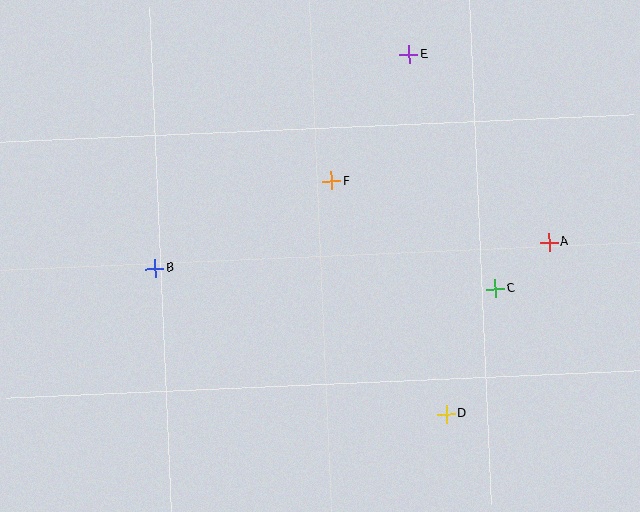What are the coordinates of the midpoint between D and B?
The midpoint between D and B is at (301, 341).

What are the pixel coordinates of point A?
Point A is at (549, 242).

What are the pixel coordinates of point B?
Point B is at (155, 268).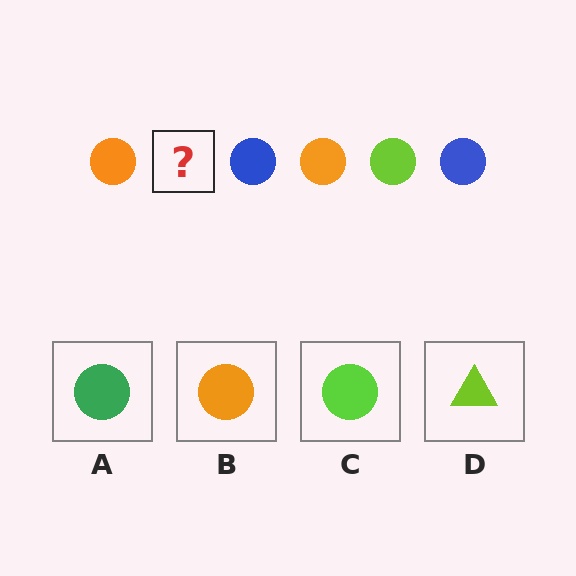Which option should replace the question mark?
Option C.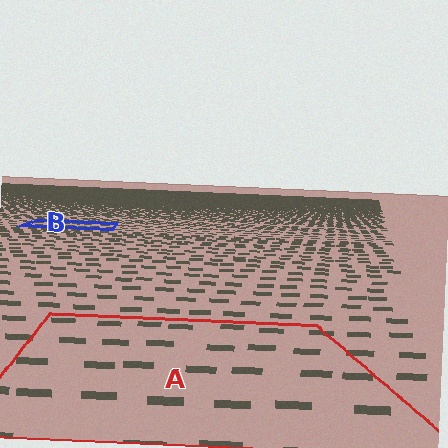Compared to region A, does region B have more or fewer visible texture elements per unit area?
Region B has more texture elements per unit area — they are packed more densely because it is farther away.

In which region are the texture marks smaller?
The texture marks are smaller in region B, because it is farther away.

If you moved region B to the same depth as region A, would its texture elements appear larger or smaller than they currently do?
They would appear larger. At a closer depth, the same texture elements are projected at a bigger on-screen size.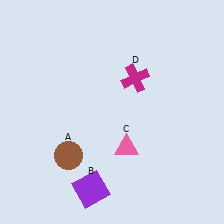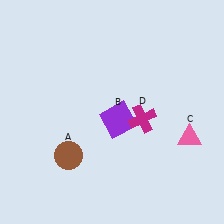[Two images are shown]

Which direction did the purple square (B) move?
The purple square (B) moved up.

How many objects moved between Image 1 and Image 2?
3 objects moved between the two images.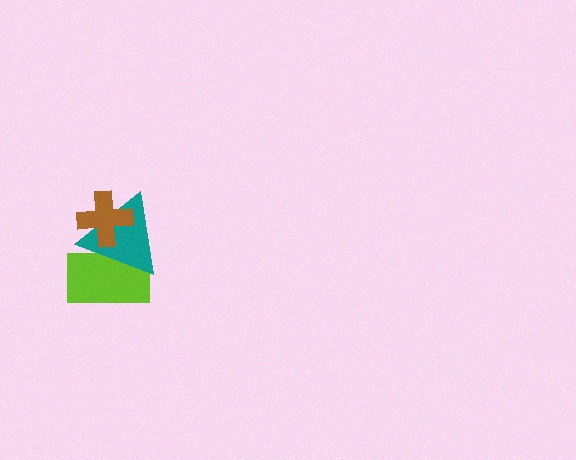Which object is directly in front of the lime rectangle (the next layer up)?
The teal triangle is directly in front of the lime rectangle.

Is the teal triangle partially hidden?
Yes, it is partially covered by another shape.